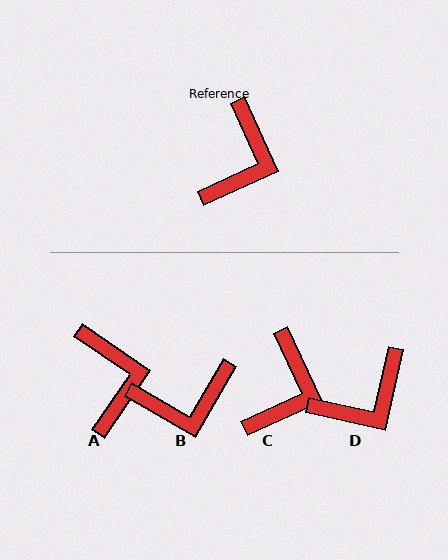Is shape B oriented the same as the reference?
No, it is off by about 54 degrees.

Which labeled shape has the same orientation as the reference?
C.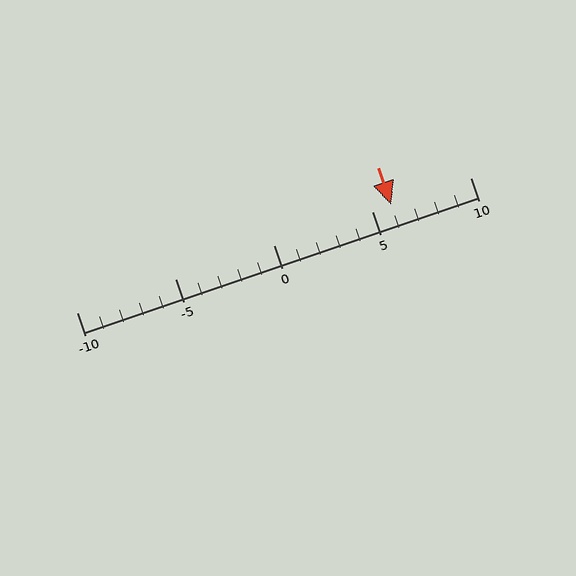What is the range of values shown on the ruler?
The ruler shows values from -10 to 10.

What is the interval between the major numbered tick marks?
The major tick marks are spaced 5 units apart.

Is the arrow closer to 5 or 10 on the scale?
The arrow is closer to 5.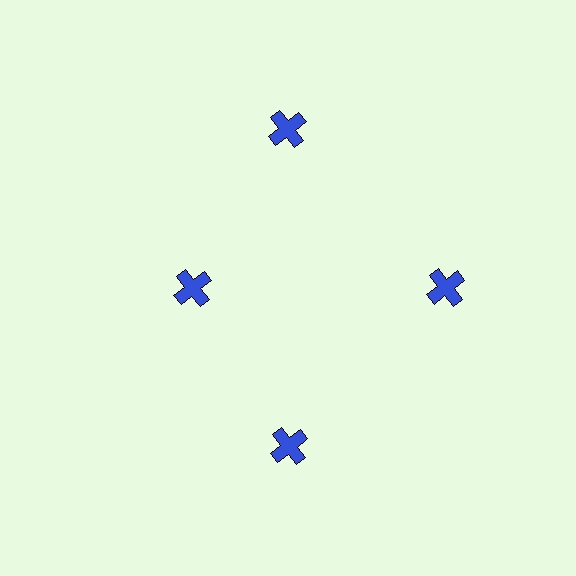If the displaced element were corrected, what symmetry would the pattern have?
It would have 4-fold rotational symmetry — the pattern would map onto itself every 90 degrees.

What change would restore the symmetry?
The symmetry would be restored by moving it outward, back onto the ring so that all 4 crosses sit at equal angles and equal distance from the center.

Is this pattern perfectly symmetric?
No. The 4 blue crosses are arranged in a ring, but one element near the 9 o'clock position is pulled inward toward the center, breaking the 4-fold rotational symmetry.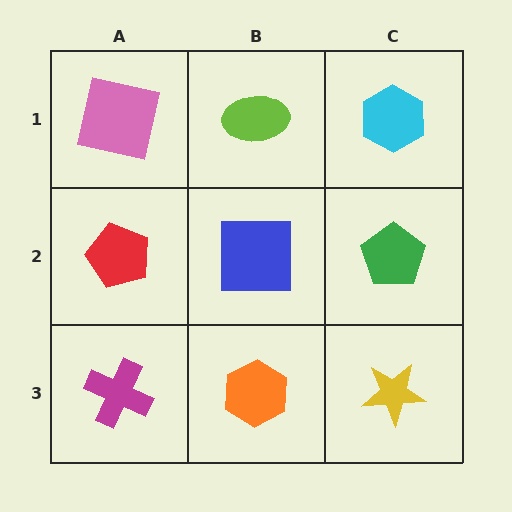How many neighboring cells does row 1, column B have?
3.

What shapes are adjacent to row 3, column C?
A green pentagon (row 2, column C), an orange hexagon (row 3, column B).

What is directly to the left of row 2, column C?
A blue square.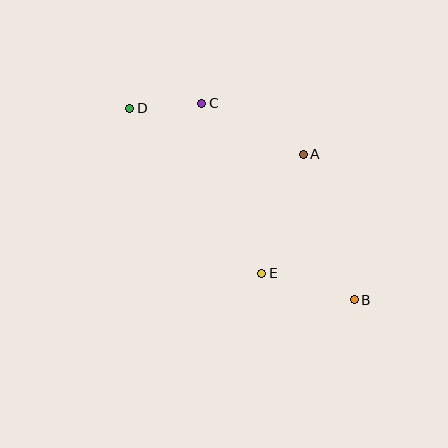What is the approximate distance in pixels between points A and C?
The distance between A and C is approximately 114 pixels.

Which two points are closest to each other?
Points C and D are closest to each other.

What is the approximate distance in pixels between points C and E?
The distance between C and E is approximately 180 pixels.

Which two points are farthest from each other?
Points B and D are farthest from each other.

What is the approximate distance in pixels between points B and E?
The distance between B and E is approximately 96 pixels.